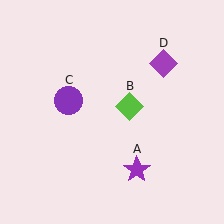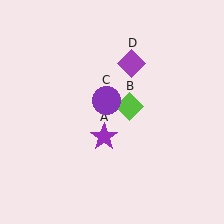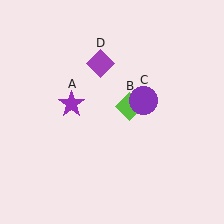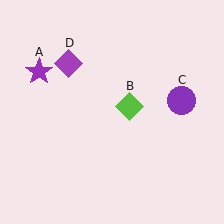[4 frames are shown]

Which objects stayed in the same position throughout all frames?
Lime diamond (object B) remained stationary.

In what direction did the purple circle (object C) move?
The purple circle (object C) moved right.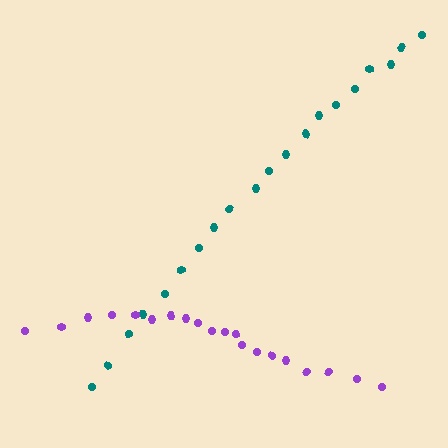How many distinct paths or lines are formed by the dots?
There are 2 distinct paths.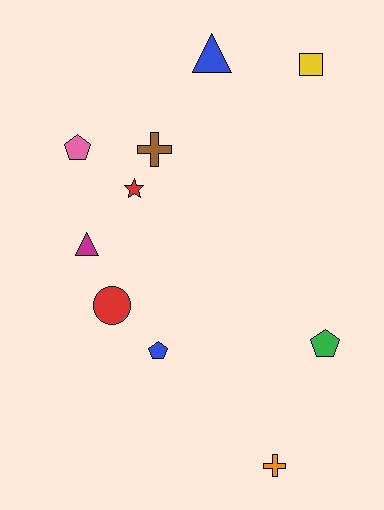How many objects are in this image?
There are 10 objects.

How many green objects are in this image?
There is 1 green object.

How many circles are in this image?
There is 1 circle.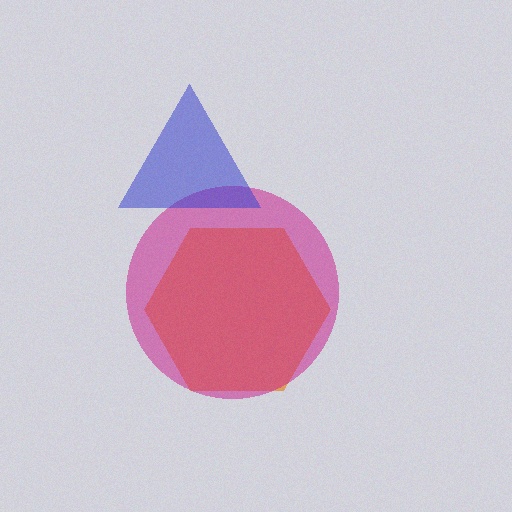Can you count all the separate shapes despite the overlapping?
Yes, there are 3 separate shapes.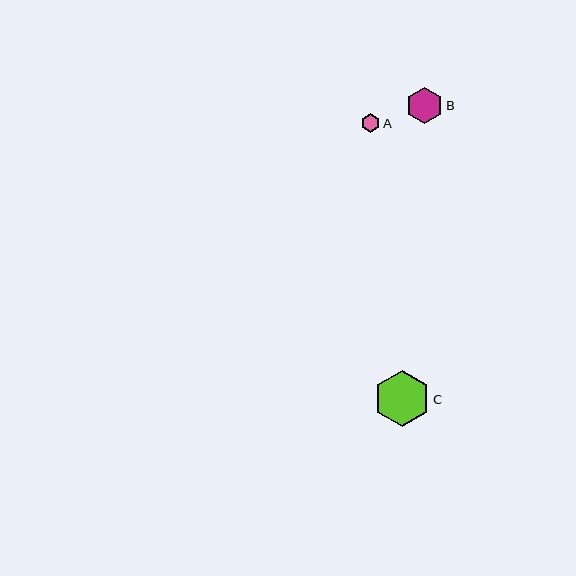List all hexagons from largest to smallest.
From largest to smallest: C, B, A.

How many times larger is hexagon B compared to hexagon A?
Hexagon B is approximately 1.9 times the size of hexagon A.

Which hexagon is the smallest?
Hexagon A is the smallest with a size of approximately 20 pixels.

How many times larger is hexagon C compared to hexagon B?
Hexagon C is approximately 1.5 times the size of hexagon B.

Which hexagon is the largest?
Hexagon C is the largest with a size of approximately 56 pixels.